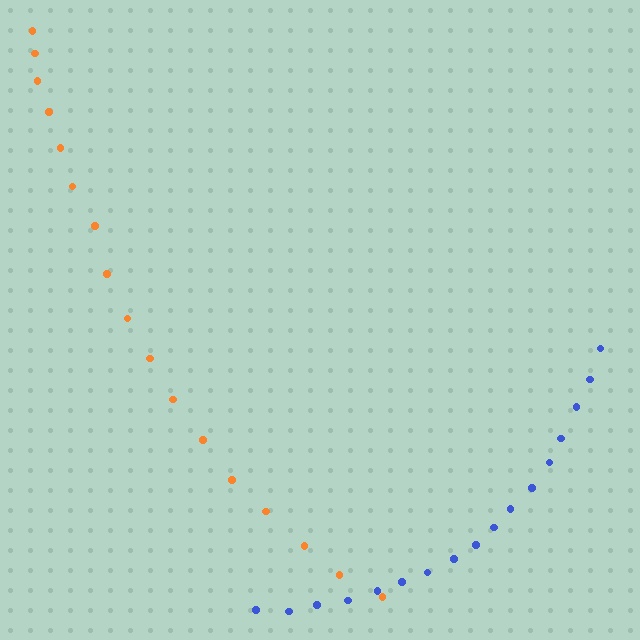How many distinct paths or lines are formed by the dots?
There are 2 distinct paths.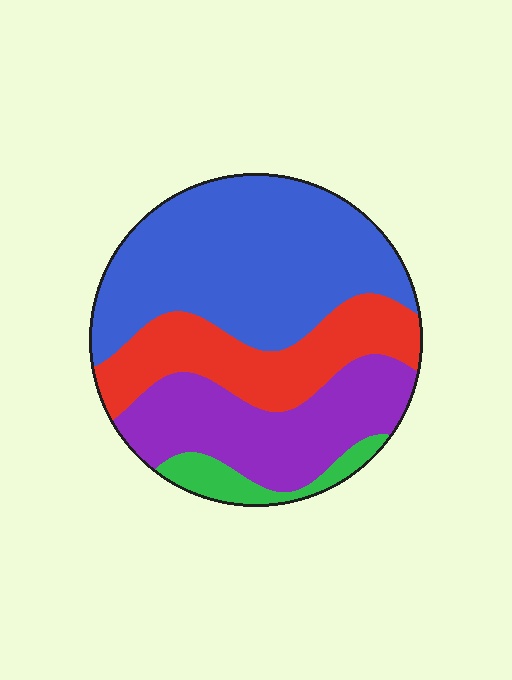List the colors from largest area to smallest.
From largest to smallest: blue, purple, red, green.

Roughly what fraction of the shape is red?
Red covers around 25% of the shape.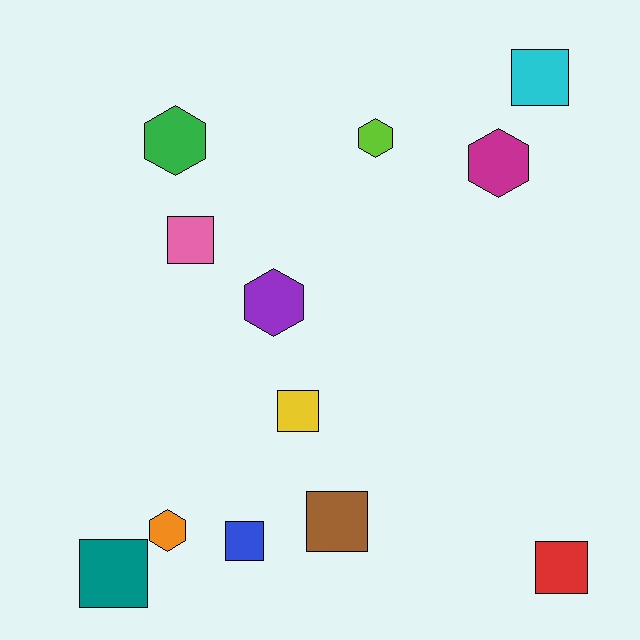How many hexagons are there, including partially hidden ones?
There are 5 hexagons.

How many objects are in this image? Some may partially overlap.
There are 12 objects.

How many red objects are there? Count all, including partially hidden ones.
There is 1 red object.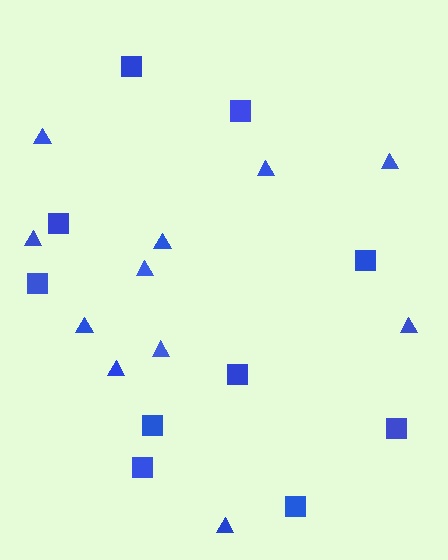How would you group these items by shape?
There are 2 groups: one group of squares (10) and one group of triangles (11).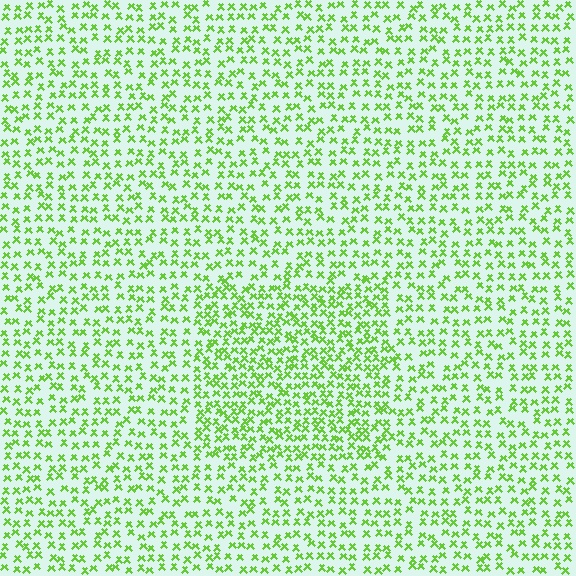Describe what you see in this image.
The image contains small lime elements arranged at two different densities. A rectangle-shaped region is visible where the elements are more densely packed than the surrounding area.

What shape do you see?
I see a rectangle.